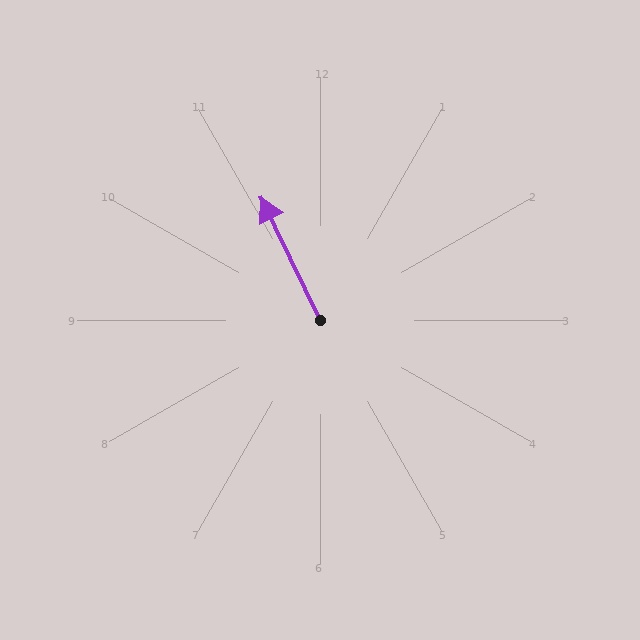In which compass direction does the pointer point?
Northwest.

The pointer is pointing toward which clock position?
Roughly 11 o'clock.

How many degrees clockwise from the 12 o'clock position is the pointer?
Approximately 334 degrees.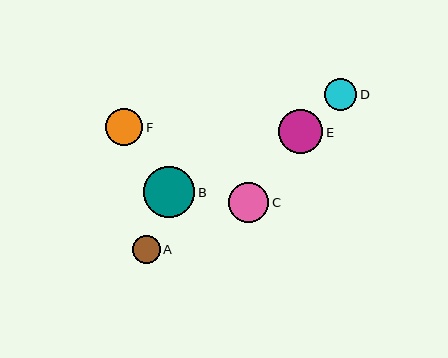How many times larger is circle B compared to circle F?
Circle B is approximately 1.4 times the size of circle F.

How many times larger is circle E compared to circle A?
Circle E is approximately 1.6 times the size of circle A.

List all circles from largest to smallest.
From largest to smallest: B, E, C, F, D, A.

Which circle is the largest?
Circle B is the largest with a size of approximately 51 pixels.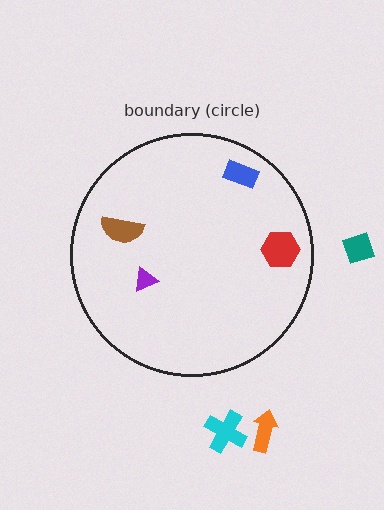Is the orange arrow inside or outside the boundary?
Outside.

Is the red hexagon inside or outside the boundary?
Inside.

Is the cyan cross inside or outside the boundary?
Outside.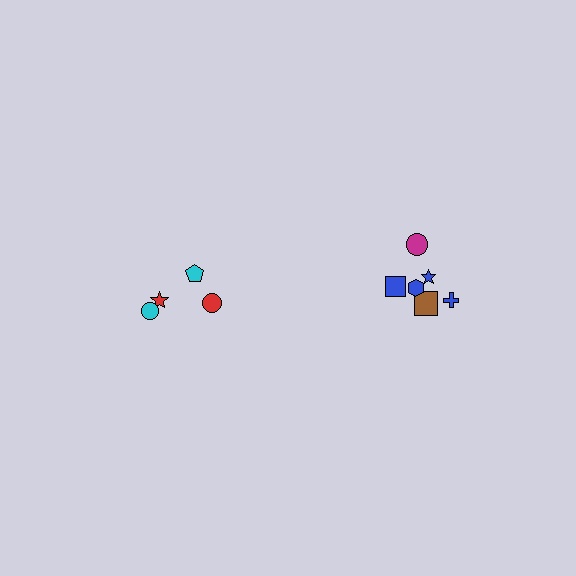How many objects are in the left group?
There are 4 objects.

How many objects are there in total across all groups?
There are 10 objects.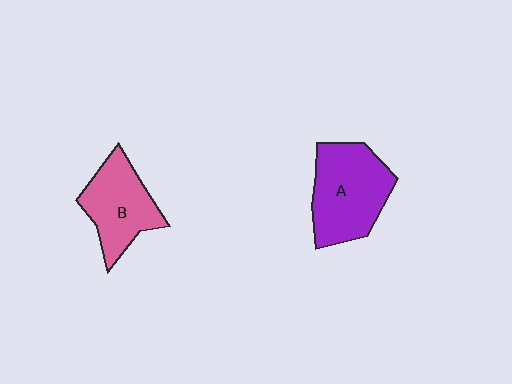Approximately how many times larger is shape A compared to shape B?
Approximately 1.2 times.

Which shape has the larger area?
Shape A (purple).